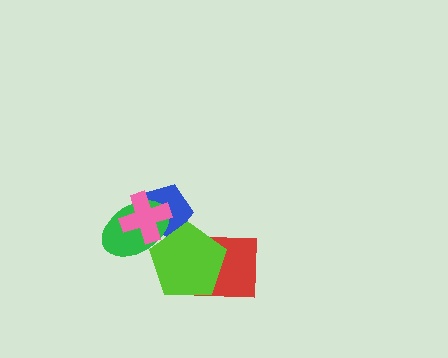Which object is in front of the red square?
The lime pentagon is in front of the red square.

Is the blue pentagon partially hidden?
Yes, it is partially covered by another shape.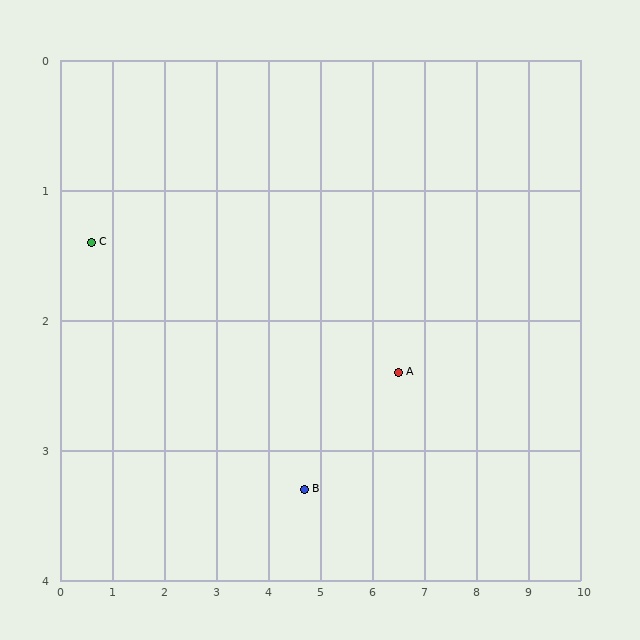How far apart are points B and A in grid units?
Points B and A are about 2.0 grid units apart.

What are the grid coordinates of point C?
Point C is at approximately (0.6, 1.4).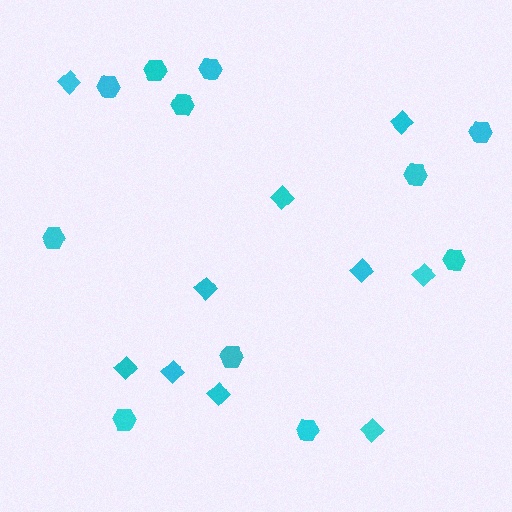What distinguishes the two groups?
There are 2 groups: one group of hexagons (11) and one group of diamonds (10).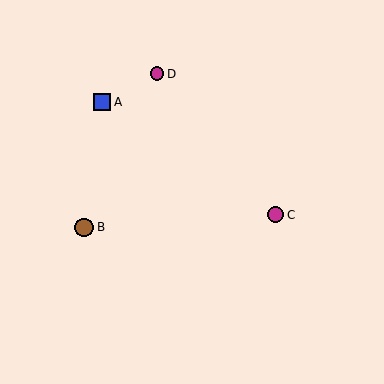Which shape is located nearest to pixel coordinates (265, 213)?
The magenta circle (labeled C) at (275, 215) is nearest to that location.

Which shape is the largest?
The brown circle (labeled B) is the largest.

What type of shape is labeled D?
Shape D is a magenta circle.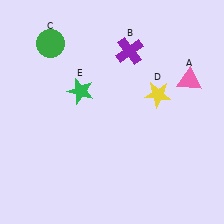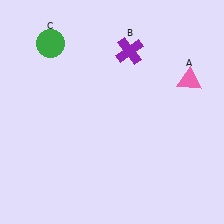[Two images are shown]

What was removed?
The yellow star (D), the green star (E) were removed in Image 2.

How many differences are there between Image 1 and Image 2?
There are 2 differences between the two images.